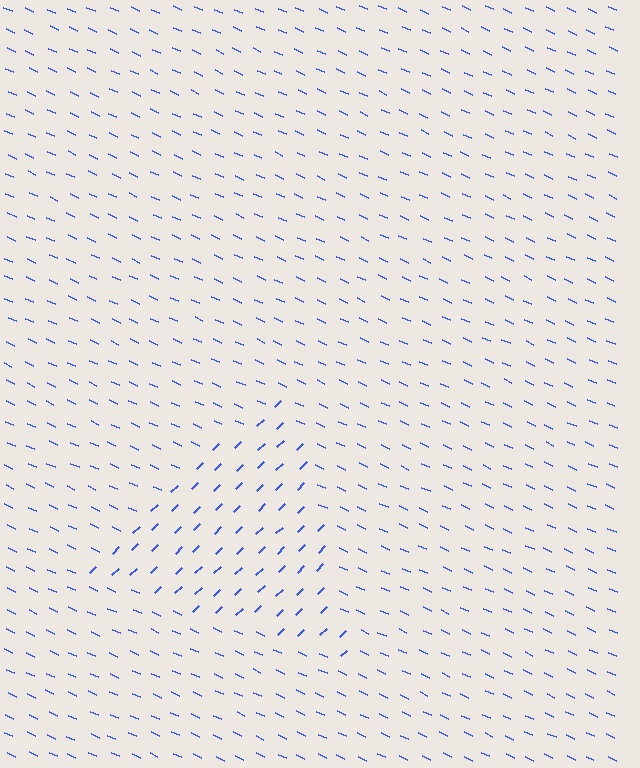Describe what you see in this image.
The image is filled with small blue line segments. A triangle region in the image has lines oriented differently from the surrounding lines, creating a visible texture boundary.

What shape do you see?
I see a triangle.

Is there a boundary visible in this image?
Yes, there is a texture boundary formed by a change in line orientation.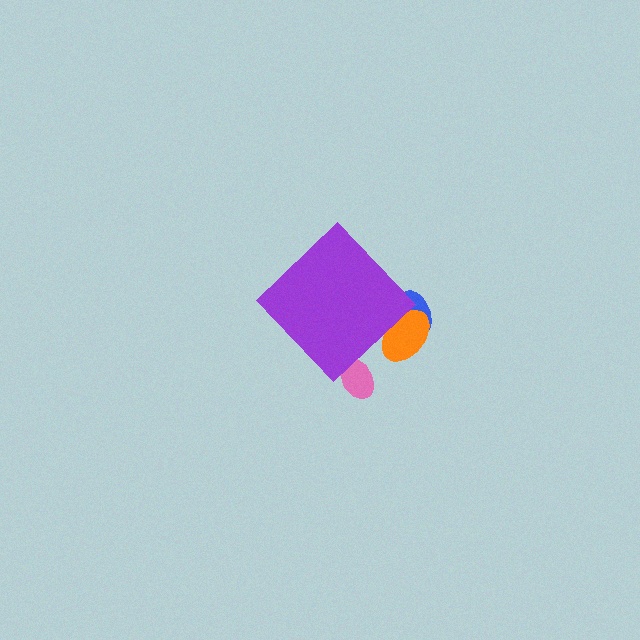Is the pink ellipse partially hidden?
Yes, the pink ellipse is partially hidden behind the purple diamond.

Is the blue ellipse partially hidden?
Yes, the blue ellipse is partially hidden behind the purple diamond.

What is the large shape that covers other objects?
A purple diamond.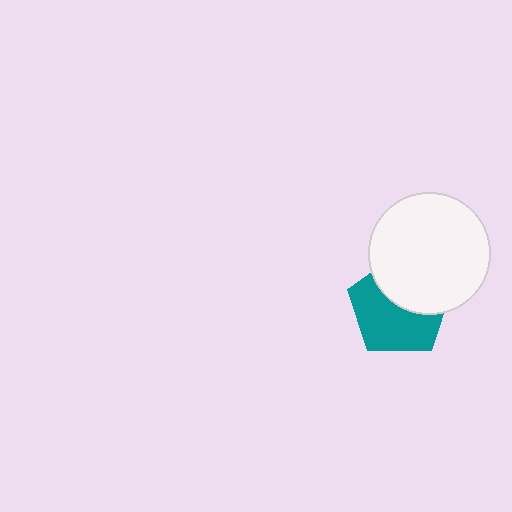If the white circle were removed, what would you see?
You would see the complete teal pentagon.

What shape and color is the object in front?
The object in front is a white circle.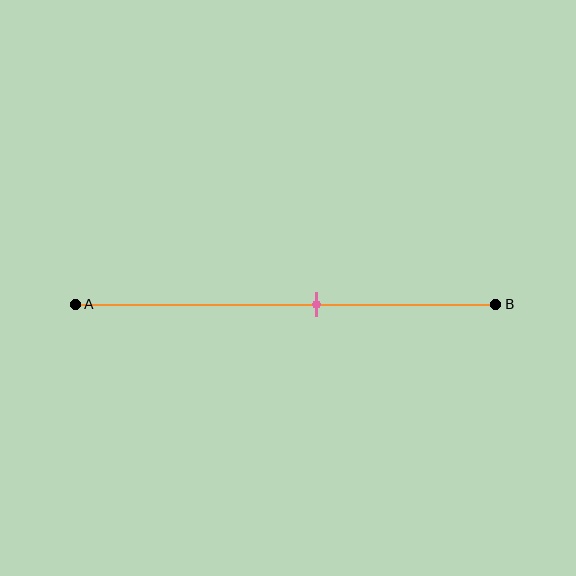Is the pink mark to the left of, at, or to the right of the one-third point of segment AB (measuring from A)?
The pink mark is to the right of the one-third point of segment AB.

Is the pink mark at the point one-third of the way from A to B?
No, the mark is at about 55% from A, not at the 33% one-third point.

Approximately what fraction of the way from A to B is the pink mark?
The pink mark is approximately 55% of the way from A to B.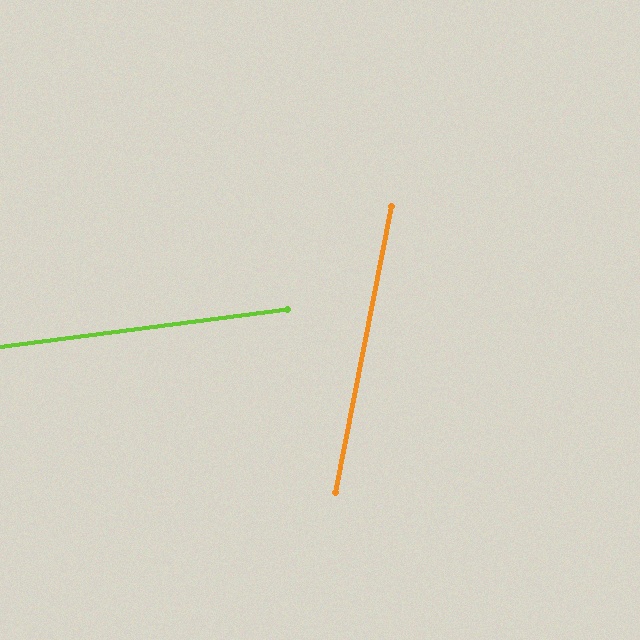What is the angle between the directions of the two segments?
Approximately 72 degrees.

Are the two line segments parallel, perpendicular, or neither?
Neither parallel nor perpendicular — they differ by about 72°.